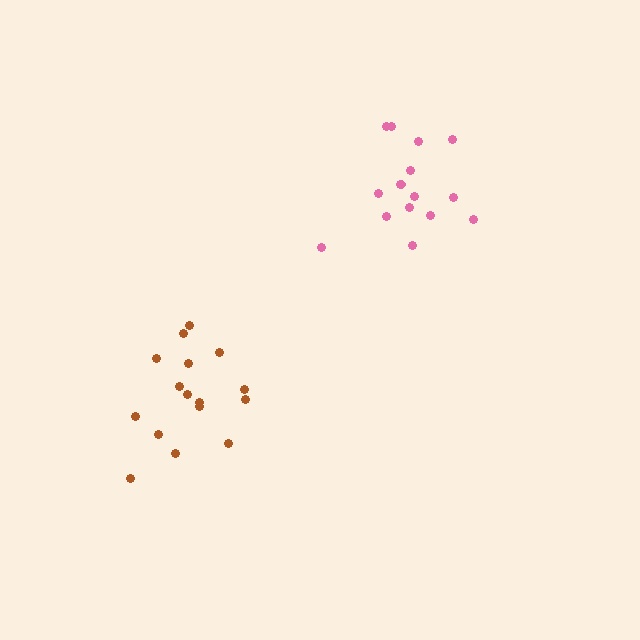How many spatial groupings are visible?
There are 2 spatial groupings.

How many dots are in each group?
Group 1: 16 dots, Group 2: 16 dots (32 total).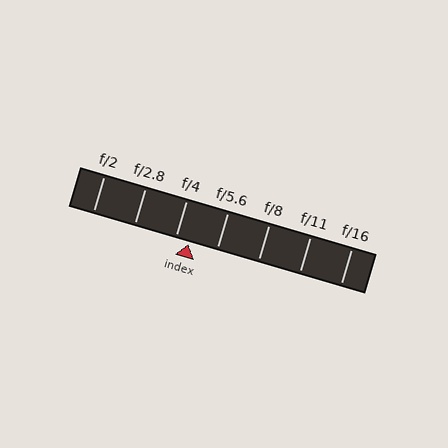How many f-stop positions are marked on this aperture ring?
There are 7 f-stop positions marked.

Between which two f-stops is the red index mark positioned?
The index mark is between f/4 and f/5.6.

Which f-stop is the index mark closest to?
The index mark is closest to f/4.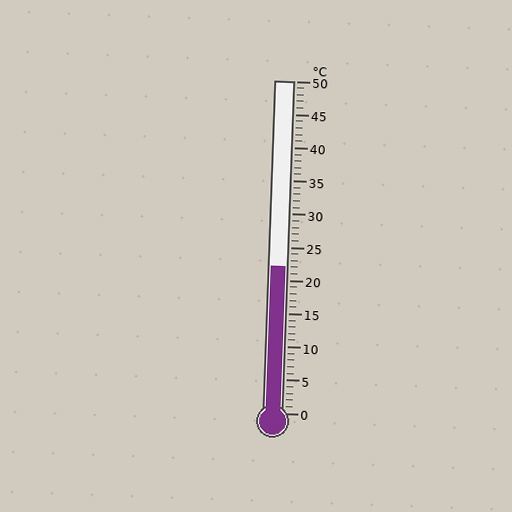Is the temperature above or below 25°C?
The temperature is below 25°C.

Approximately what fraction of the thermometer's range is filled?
The thermometer is filled to approximately 45% of its range.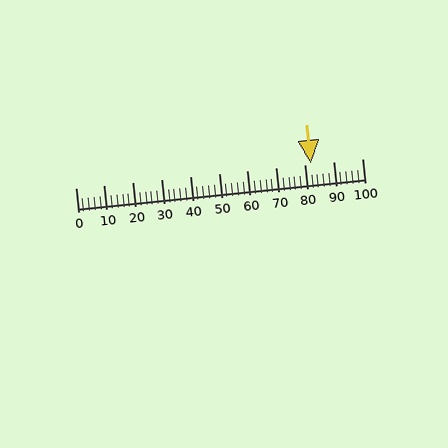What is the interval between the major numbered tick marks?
The major tick marks are spaced 10 units apart.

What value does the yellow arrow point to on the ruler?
The yellow arrow points to approximately 82.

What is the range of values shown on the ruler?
The ruler shows values from 0 to 100.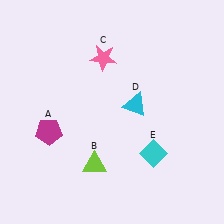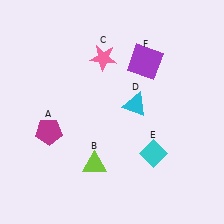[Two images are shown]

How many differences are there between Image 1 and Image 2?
There is 1 difference between the two images.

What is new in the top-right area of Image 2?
A purple square (F) was added in the top-right area of Image 2.